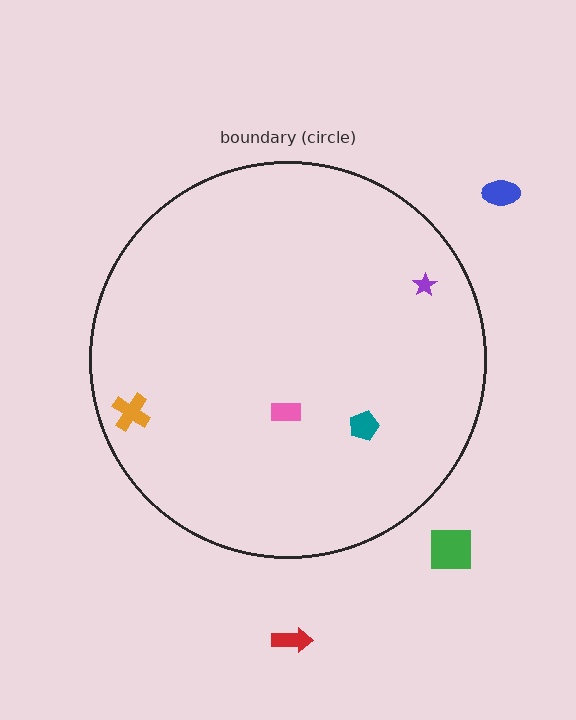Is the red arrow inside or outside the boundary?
Outside.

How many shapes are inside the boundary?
4 inside, 3 outside.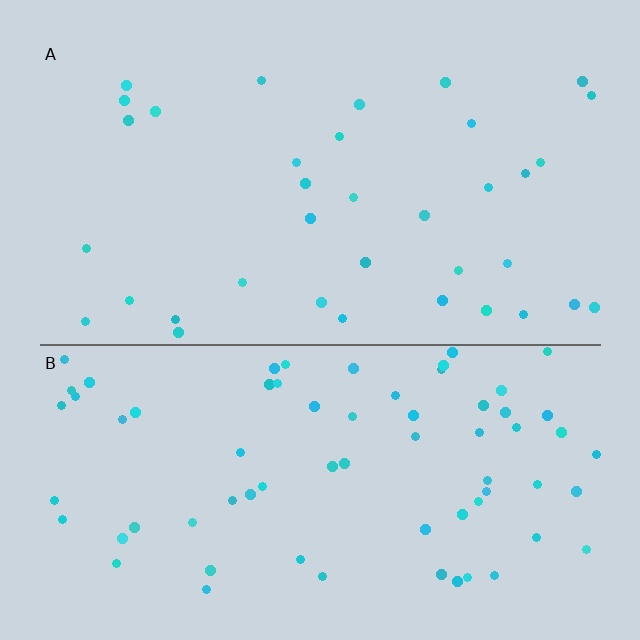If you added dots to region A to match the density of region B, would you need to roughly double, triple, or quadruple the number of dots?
Approximately double.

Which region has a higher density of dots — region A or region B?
B (the bottom).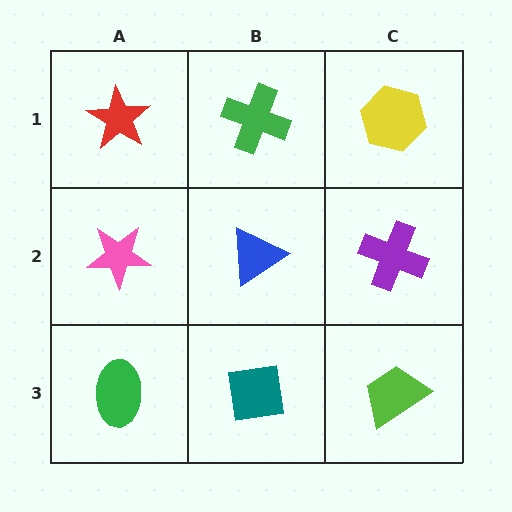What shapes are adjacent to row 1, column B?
A blue triangle (row 2, column B), a red star (row 1, column A), a yellow hexagon (row 1, column C).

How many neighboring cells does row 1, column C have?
2.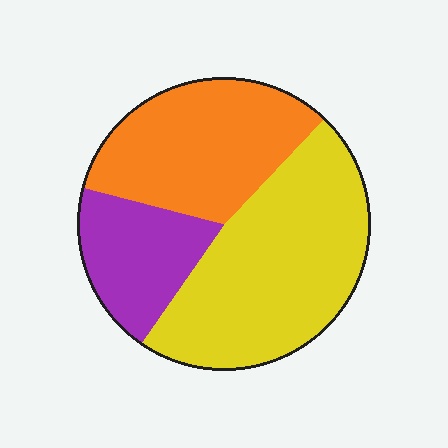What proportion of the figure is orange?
Orange takes up about one third (1/3) of the figure.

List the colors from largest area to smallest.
From largest to smallest: yellow, orange, purple.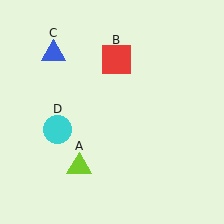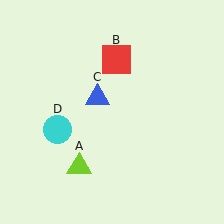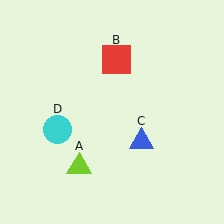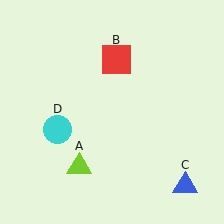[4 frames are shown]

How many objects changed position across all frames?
1 object changed position: blue triangle (object C).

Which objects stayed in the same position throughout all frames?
Lime triangle (object A) and red square (object B) and cyan circle (object D) remained stationary.